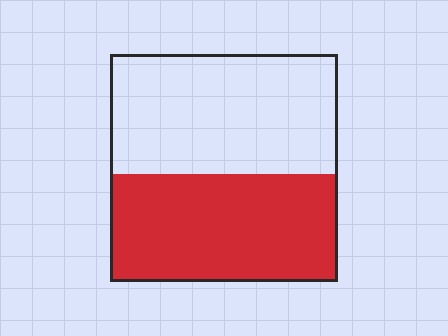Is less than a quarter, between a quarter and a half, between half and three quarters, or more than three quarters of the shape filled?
Between a quarter and a half.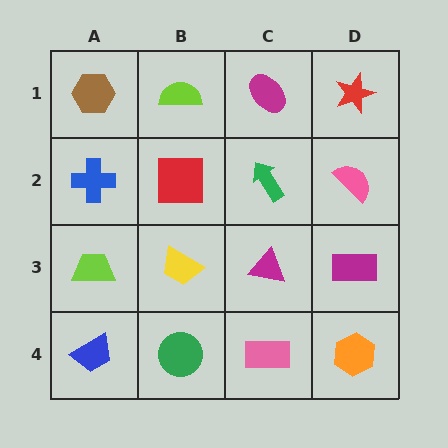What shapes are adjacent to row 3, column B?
A red square (row 2, column B), a green circle (row 4, column B), a lime trapezoid (row 3, column A), a magenta triangle (row 3, column C).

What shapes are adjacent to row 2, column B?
A lime semicircle (row 1, column B), a yellow trapezoid (row 3, column B), a blue cross (row 2, column A), a green arrow (row 2, column C).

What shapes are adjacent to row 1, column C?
A green arrow (row 2, column C), a lime semicircle (row 1, column B), a red star (row 1, column D).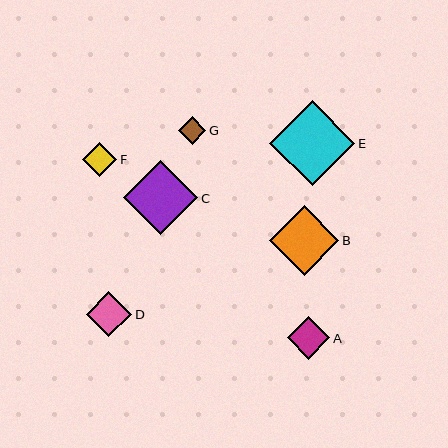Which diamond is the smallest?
Diamond G is the smallest with a size of approximately 27 pixels.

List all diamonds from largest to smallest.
From largest to smallest: E, C, B, D, A, F, G.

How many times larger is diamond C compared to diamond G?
Diamond C is approximately 2.7 times the size of diamond G.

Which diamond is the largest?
Diamond E is the largest with a size of approximately 85 pixels.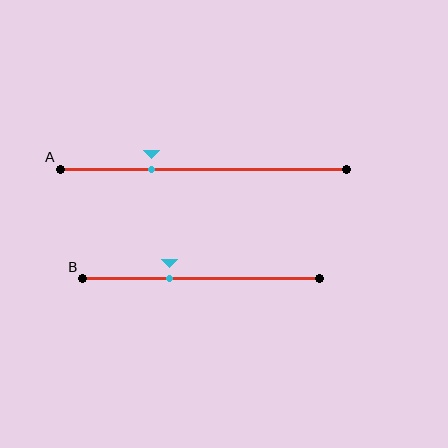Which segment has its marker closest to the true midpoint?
Segment B has its marker closest to the true midpoint.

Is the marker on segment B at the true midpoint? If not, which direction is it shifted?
No, the marker on segment B is shifted to the left by about 14% of the segment length.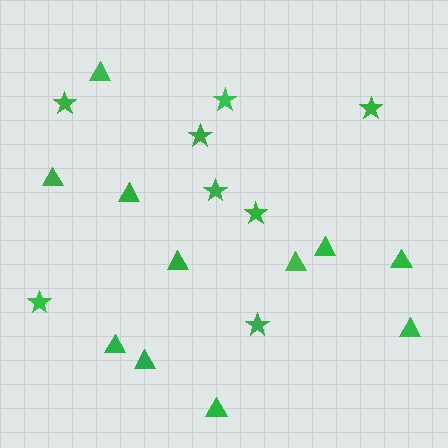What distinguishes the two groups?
There are 2 groups: one group of stars (8) and one group of triangles (11).